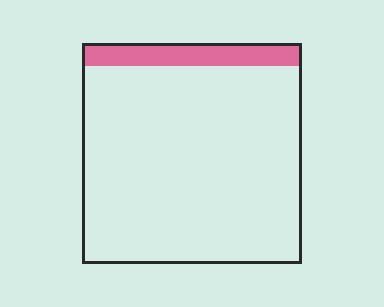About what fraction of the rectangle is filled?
About one tenth (1/10).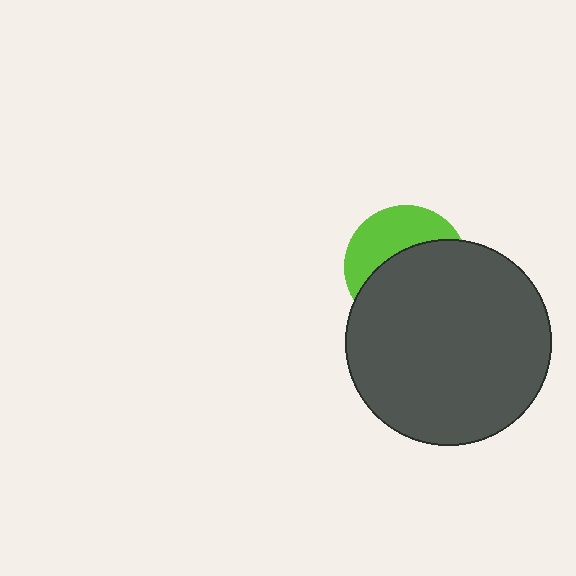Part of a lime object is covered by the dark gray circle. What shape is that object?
It is a circle.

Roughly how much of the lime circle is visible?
A small part of it is visible (roughly 39%).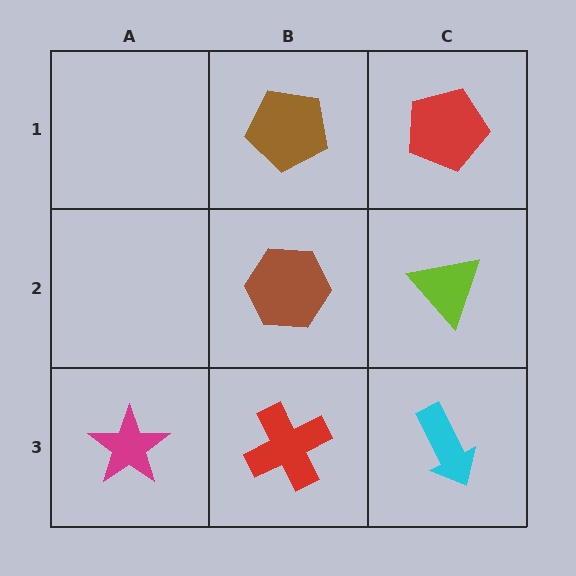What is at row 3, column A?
A magenta star.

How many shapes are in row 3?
3 shapes.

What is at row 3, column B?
A red cross.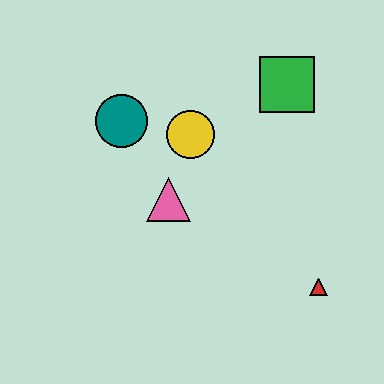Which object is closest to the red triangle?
The pink triangle is closest to the red triangle.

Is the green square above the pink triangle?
Yes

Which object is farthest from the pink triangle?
The red triangle is farthest from the pink triangle.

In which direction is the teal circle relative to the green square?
The teal circle is to the left of the green square.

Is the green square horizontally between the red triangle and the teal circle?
Yes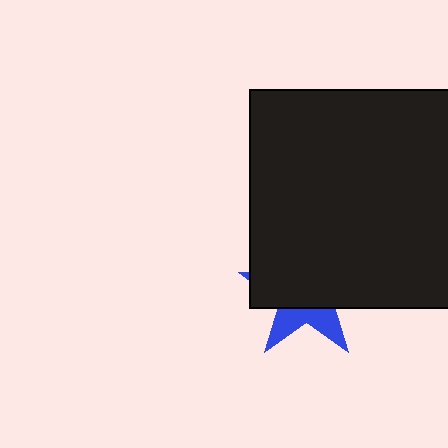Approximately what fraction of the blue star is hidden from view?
Roughly 69% of the blue star is hidden behind the black square.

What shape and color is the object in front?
The object in front is a black square.